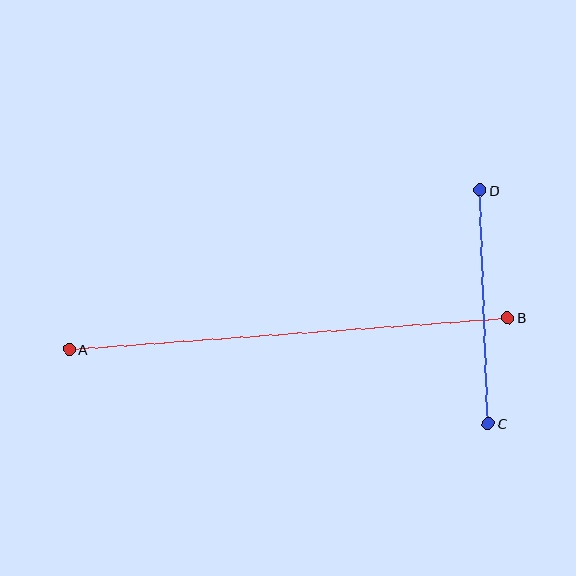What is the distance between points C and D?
The distance is approximately 234 pixels.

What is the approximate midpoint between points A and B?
The midpoint is at approximately (288, 333) pixels.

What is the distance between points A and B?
The distance is approximately 440 pixels.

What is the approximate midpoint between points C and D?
The midpoint is at approximately (484, 307) pixels.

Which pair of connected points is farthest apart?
Points A and B are farthest apart.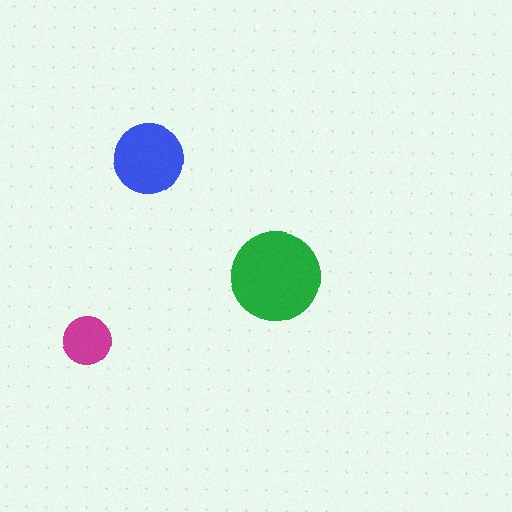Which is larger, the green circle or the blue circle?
The green one.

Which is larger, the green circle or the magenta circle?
The green one.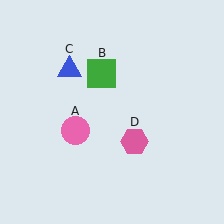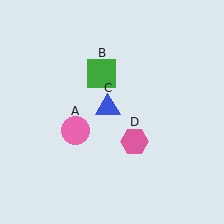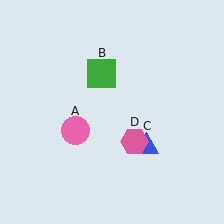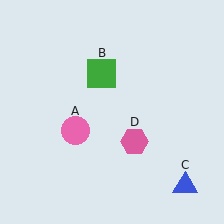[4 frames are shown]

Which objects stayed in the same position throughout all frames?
Pink circle (object A) and green square (object B) and pink hexagon (object D) remained stationary.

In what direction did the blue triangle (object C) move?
The blue triangle (object C) moved down and to the right.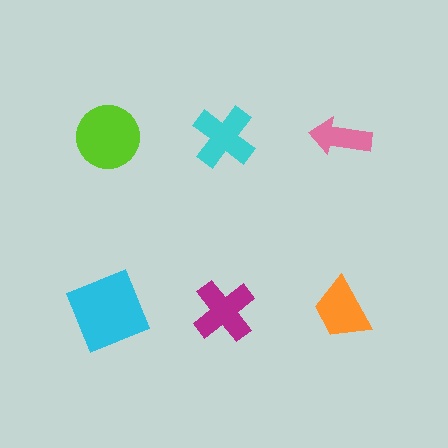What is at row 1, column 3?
A pink arrow.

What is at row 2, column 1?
A cyan square.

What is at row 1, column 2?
A cyan cross.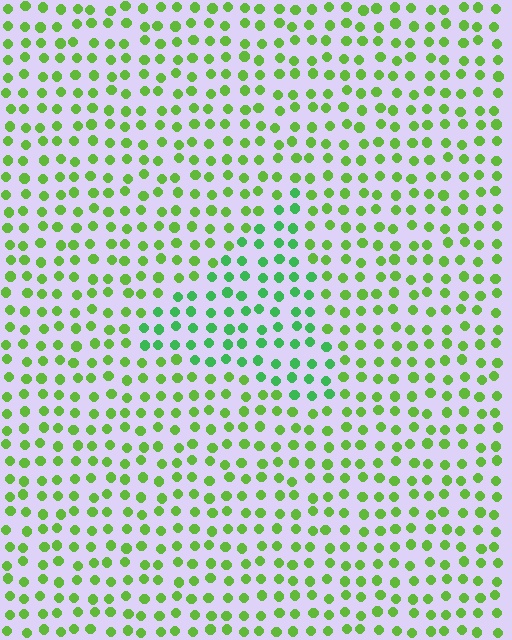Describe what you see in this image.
The image is filled with small lime elements in a uniform arrangement. A triangle-shaped region is visible where the elements are tinted to a slightly different hue, forming a subtle color boundary.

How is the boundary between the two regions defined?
The boundary is defined purely by a slight shift in hue (about 31 degrees). Spacing, size, and orientation are identical on both sides.